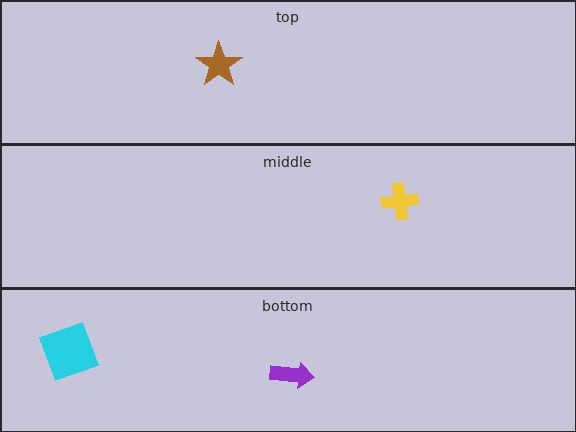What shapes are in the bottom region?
The cyan square, the purple arrow.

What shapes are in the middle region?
The yellow cross.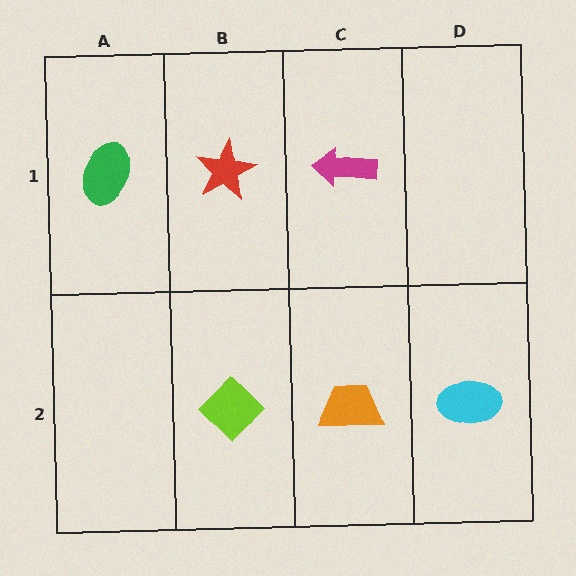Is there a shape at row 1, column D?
No, that cell is empty.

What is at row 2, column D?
A cyan ellipse.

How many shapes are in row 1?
3 shapes.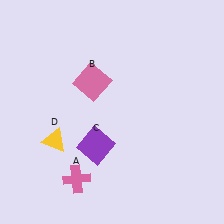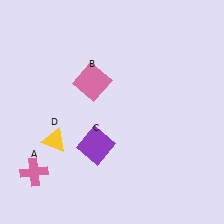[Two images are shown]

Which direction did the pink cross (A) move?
The pink cross (A) moved left.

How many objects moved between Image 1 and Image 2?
1 object moved between the two images.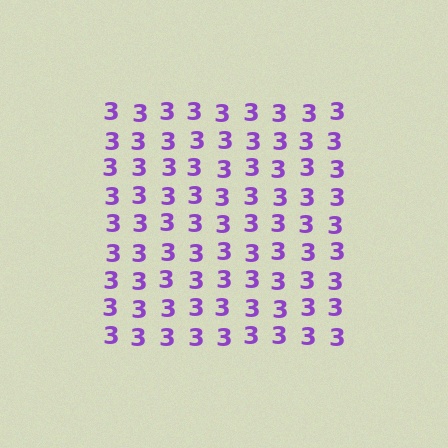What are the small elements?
The small elements are digit 3's.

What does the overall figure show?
The overall figure shows a square.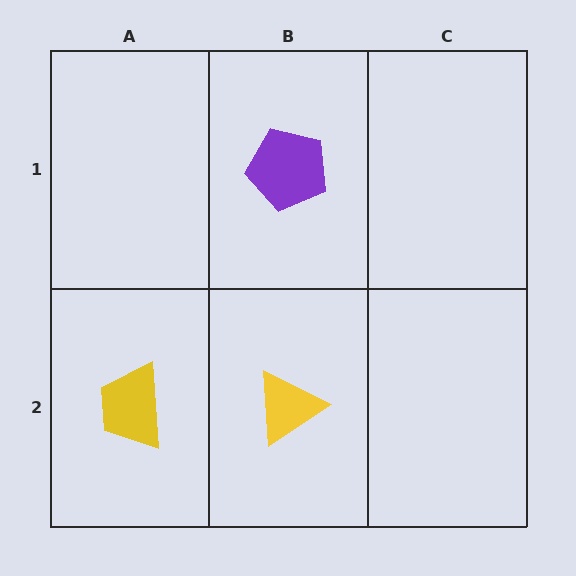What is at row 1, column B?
A purple pentagon.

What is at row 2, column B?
A yellow triangle.